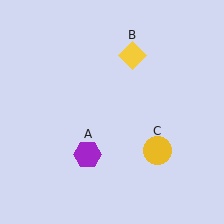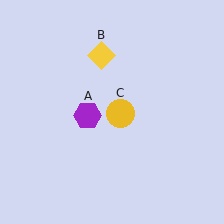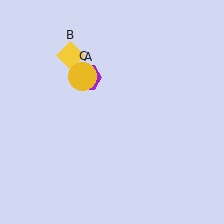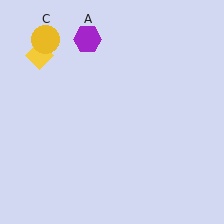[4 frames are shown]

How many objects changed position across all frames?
3 objects changed position: purple hexagon (object A), yellow diamond (object B), yellow circle (object C).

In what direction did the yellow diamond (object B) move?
The yellow diamond (object B) moved left.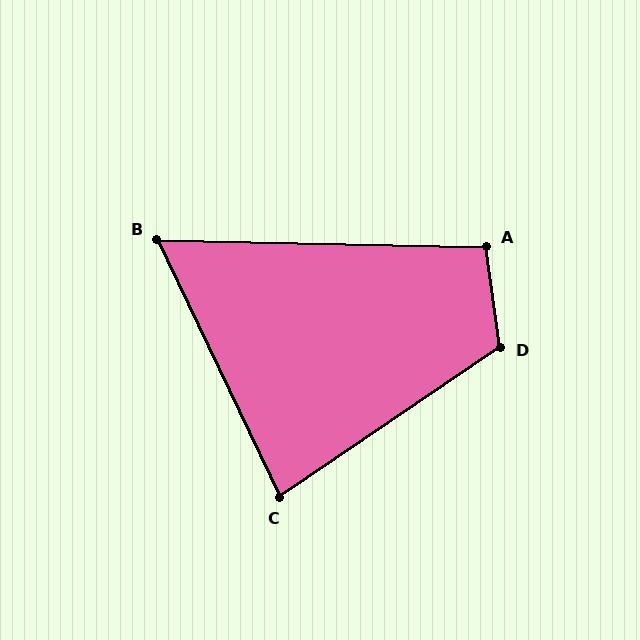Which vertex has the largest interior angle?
D, at approximately 117 degrees.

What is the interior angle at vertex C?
Approximately 81 degrees (acute).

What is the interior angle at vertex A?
Approximately 99 degrees (obtuse).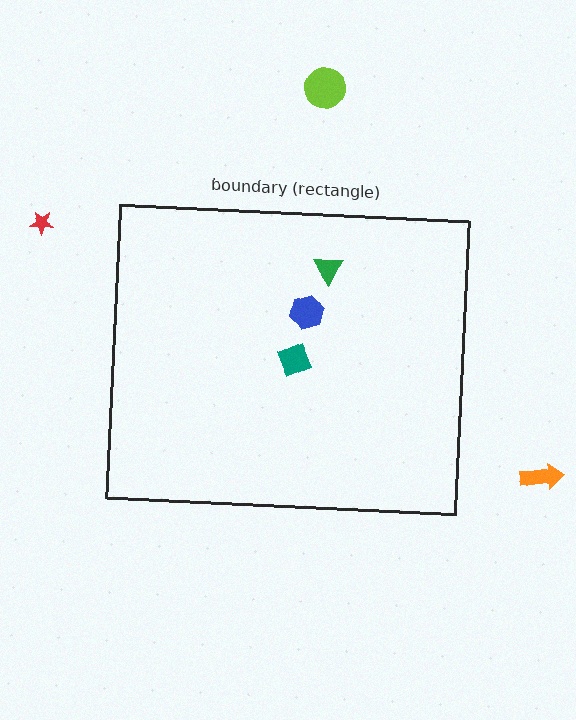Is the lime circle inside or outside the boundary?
Outside.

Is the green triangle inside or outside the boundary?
Inside.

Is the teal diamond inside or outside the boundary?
Inside.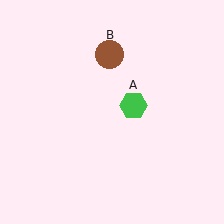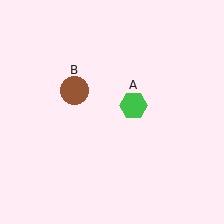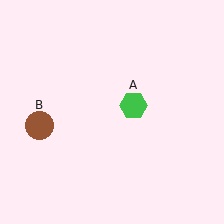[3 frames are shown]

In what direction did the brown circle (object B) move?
The brown circle (object B) moved down and to the left.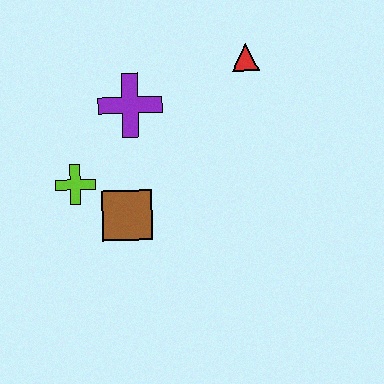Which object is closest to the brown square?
The lime cross is closest to the brown square.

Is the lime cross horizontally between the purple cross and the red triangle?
No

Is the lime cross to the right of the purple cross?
No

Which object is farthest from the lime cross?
The red triangle is farthest from the lime cross.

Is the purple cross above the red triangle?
No